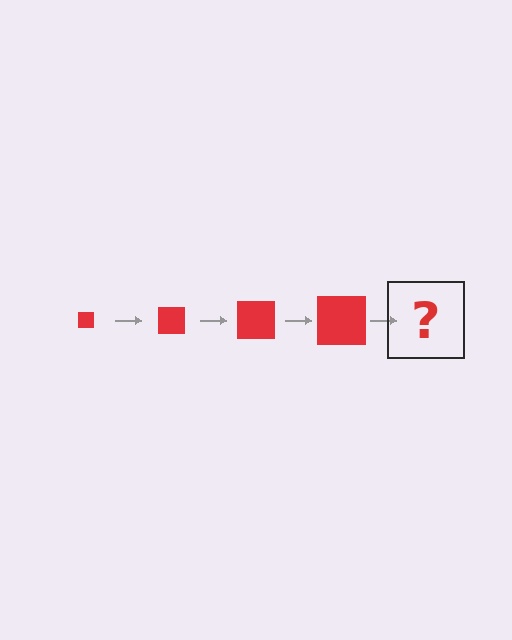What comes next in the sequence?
The next element should be a red square, larger than the previous one.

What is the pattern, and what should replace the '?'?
The pattern is that the square gets progressively larger each step. The '?' should be a red square, larger than the previous one.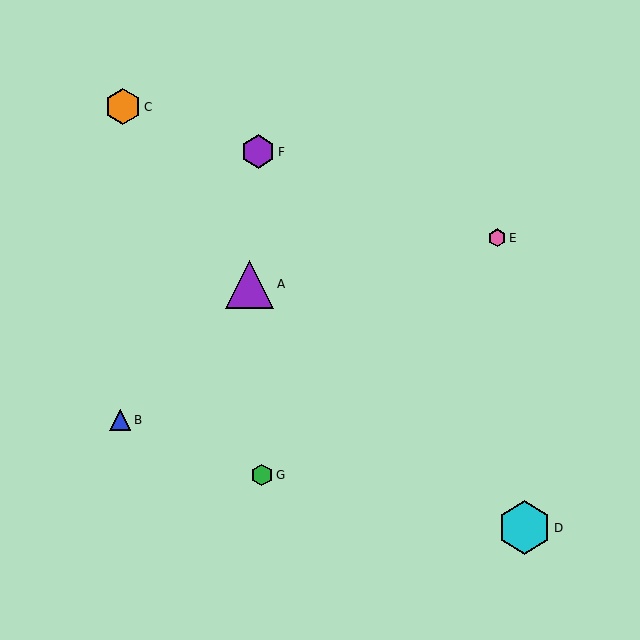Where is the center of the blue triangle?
The center of the blue triangle is at (120, 420).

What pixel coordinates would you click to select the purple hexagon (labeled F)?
Click at (258, 152) to select the purple hexagon F.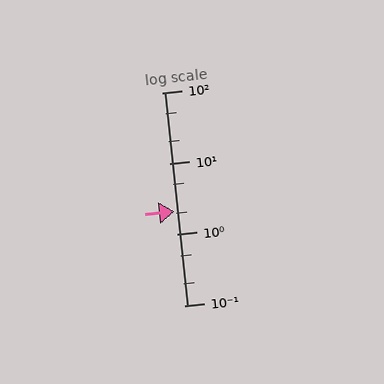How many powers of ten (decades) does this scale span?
The scale spans 3 decades, from 0.1 to 100.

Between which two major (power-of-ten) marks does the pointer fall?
The pointer is between 1 and 10.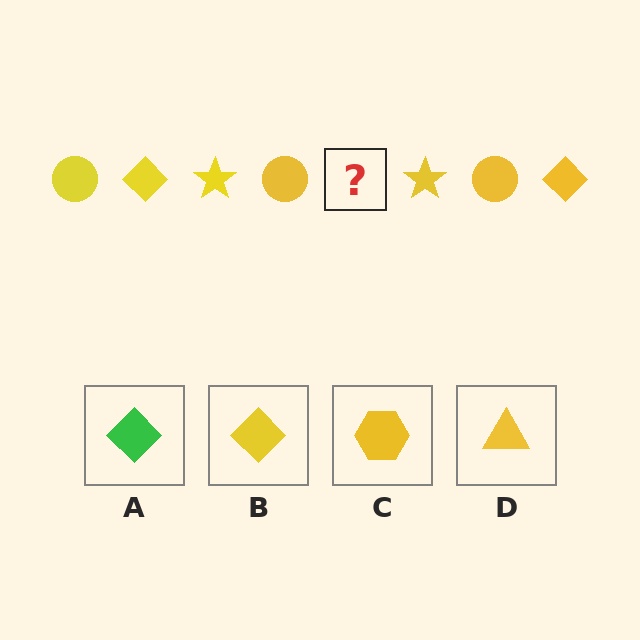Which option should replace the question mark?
Option B.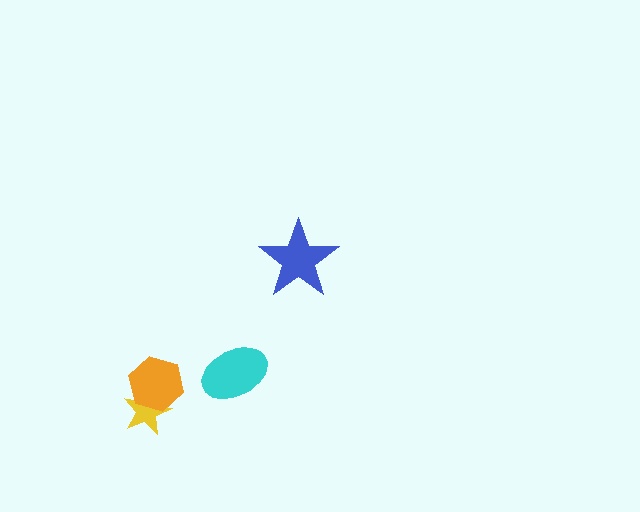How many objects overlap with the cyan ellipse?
0 objects overlap with the cyan ellipse.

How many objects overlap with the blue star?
0 objects overlap with the blue star.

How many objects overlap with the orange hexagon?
1 object overlaps with the orange hexagon.